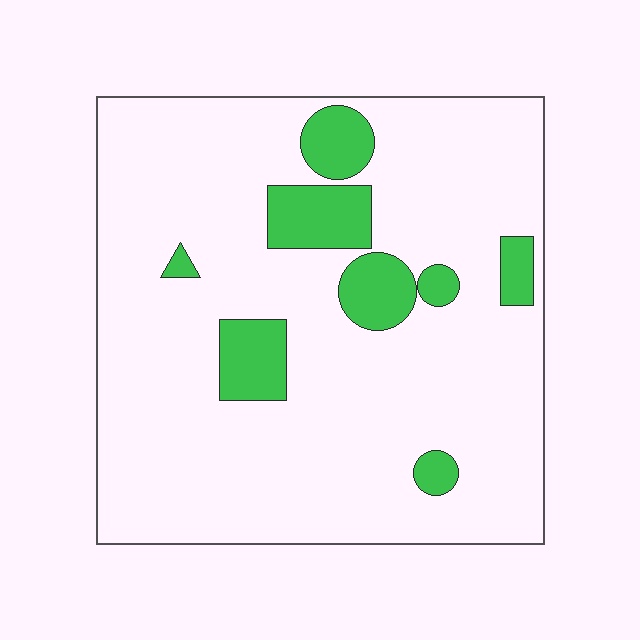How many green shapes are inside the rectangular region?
8.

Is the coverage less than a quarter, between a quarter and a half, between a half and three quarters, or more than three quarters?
Less than a quarter.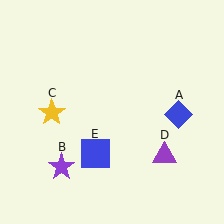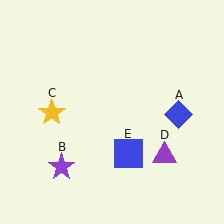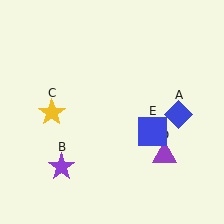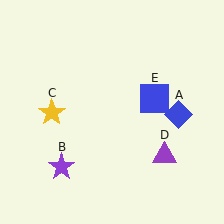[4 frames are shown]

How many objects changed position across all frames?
1 object changed position: blue square (object E).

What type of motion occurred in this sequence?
The blue square (object E) rotated counterclockwise around the center of the scene.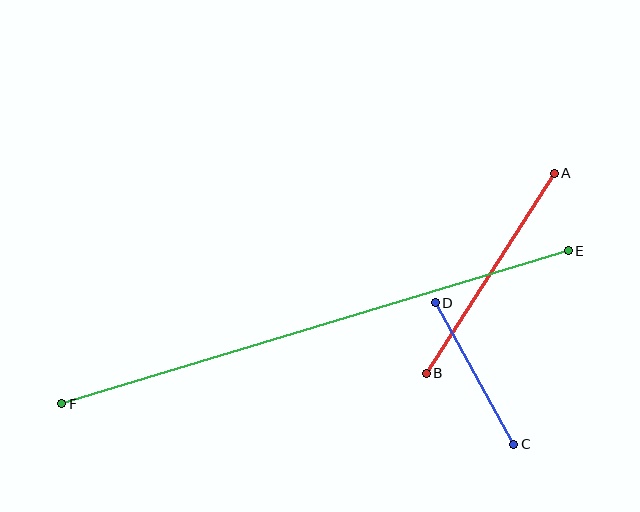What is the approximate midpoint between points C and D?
The midpoint is at approximately (474, 374) pixels.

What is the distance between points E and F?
The distance is approximately 529 pixels.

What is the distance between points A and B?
The distance is approximately 238 pixels.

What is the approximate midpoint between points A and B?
The midpoint is at approximately (490, 273) pixels.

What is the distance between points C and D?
The distance is approximately 161 pixels.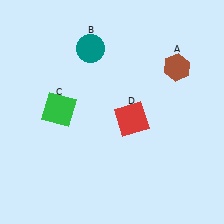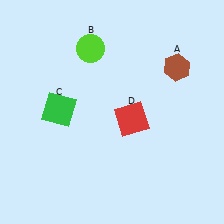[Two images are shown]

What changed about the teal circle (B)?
In Image 1, B is teal. In Image 2, it changed to lime.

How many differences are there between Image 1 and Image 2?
There is 1 difference between the two images.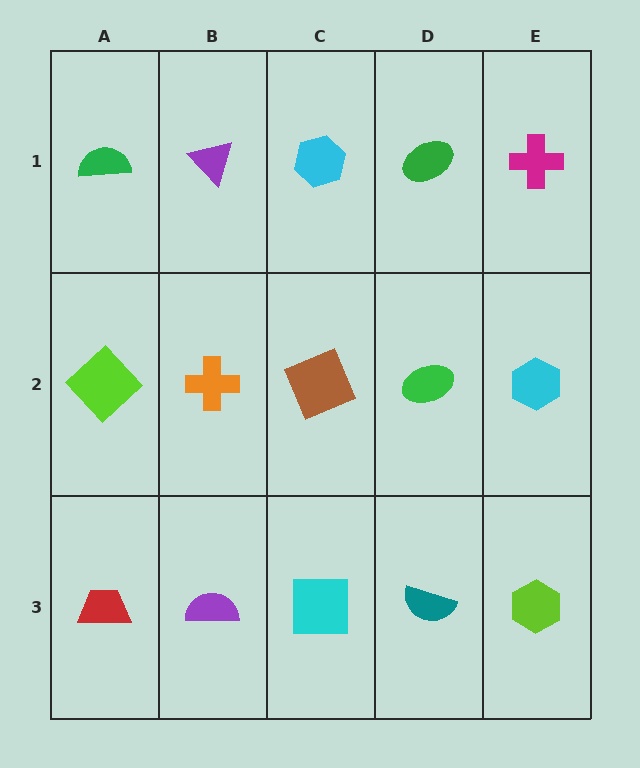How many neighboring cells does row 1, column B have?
3.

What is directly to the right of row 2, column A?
An orange cross.